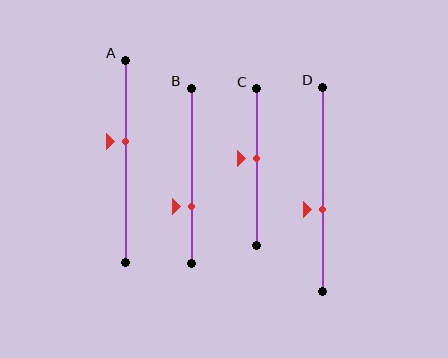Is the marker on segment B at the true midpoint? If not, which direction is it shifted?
No, the marker on segment B is shifted downward by about 17% of the segment length.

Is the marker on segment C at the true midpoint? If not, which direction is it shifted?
No, the marker on segment C is shifted upward by about 5% of the segment length.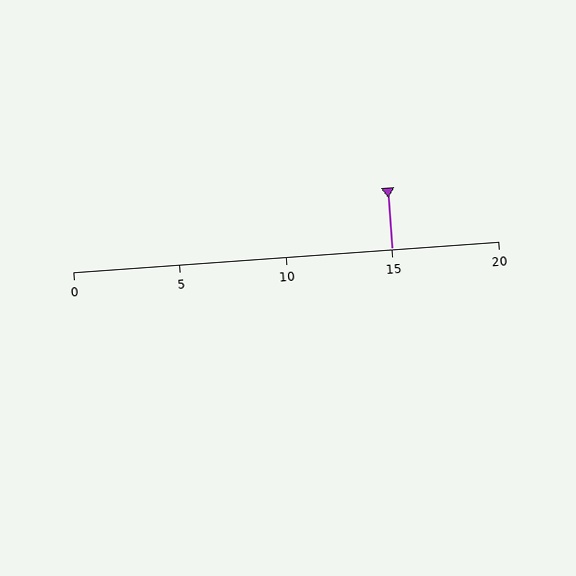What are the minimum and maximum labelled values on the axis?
The axis runs from 0 to 20.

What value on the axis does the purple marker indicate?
The marker indicates approximately 15.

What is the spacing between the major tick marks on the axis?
The major ticks are spaced 5 apart.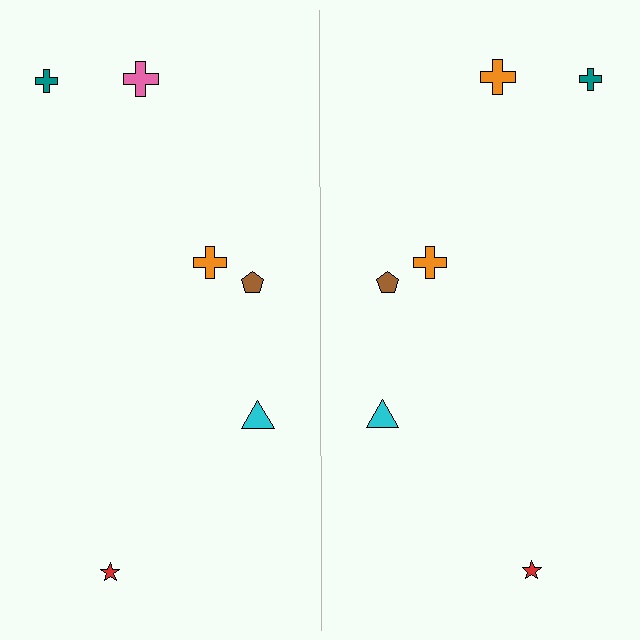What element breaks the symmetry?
The orange cross on the right side breaks the symmetry — its mirror counterpart is pink.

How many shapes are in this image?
There are 12 shapes in this image.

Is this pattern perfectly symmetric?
No, the pattern is not perfectly symmetric. The orange cross on the right side breaks the symmetry — its mirror counterpart is pink.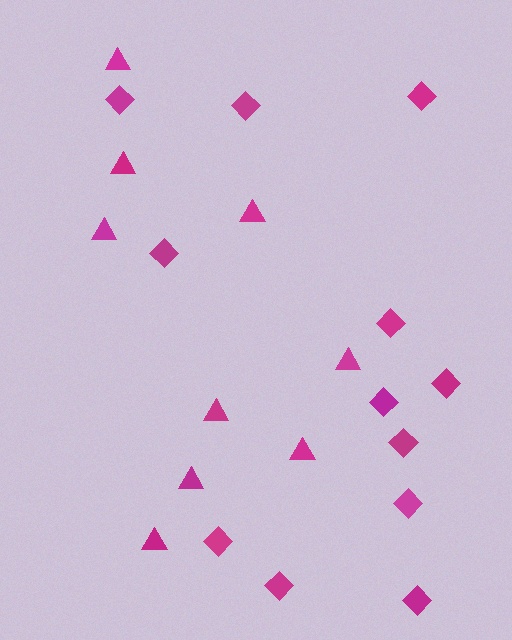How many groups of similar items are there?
There are 2 groups: one group of diamonds (12) and one group of triangles (9).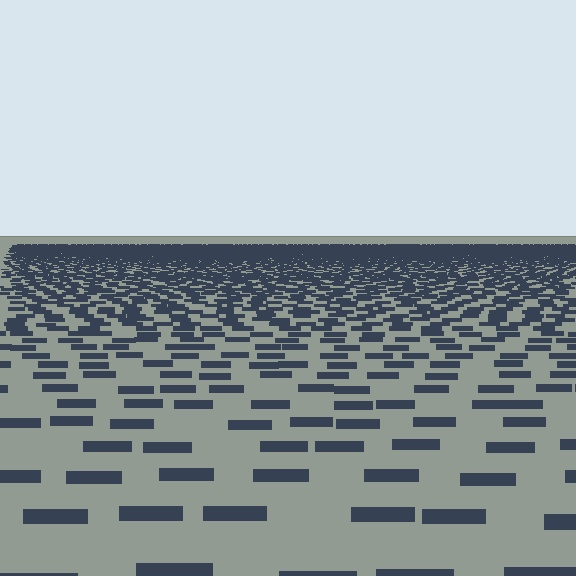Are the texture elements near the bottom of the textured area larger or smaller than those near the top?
Larger. Near the bottom, elements are closer to the viewer and appear at a bigger on-screen size.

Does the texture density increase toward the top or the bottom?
Density increases toward the top.